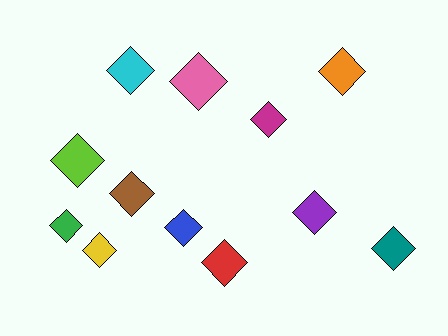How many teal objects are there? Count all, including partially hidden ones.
There is 1 teal object.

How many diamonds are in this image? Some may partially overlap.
There are 12 diamonds.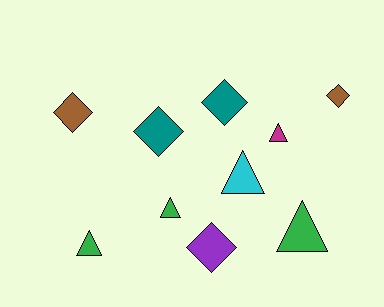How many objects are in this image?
There are 10 objects.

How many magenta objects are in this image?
There is 1 magenta object.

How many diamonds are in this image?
There are 5 diamonds.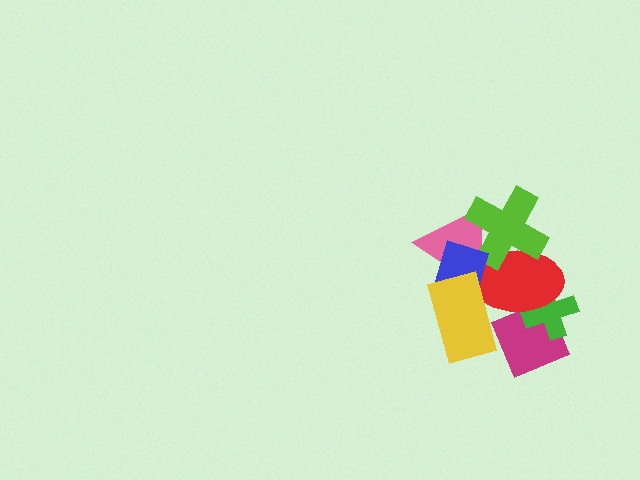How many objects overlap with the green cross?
2 objects overlap with the green cross.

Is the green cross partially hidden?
Yes, it is partially covered by another shape.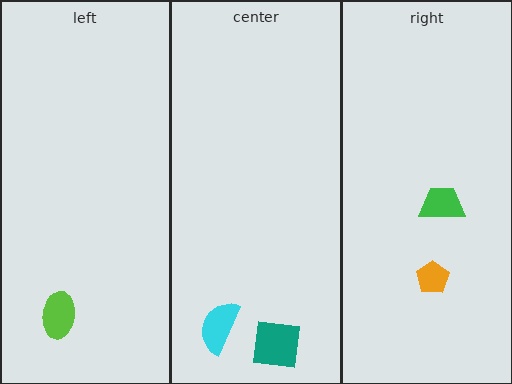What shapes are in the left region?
The lime ellipse.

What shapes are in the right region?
The green trapezoid, the orange pentagon.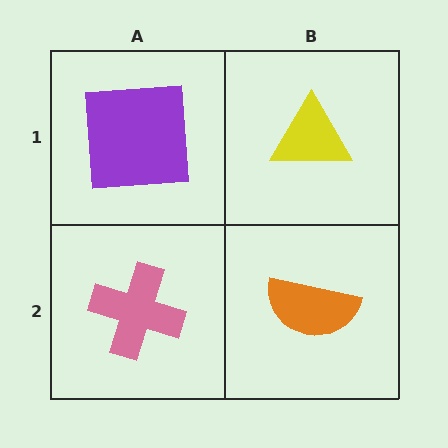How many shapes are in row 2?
2 shapes.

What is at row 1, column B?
A yellow triangle.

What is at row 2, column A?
A pink cross.